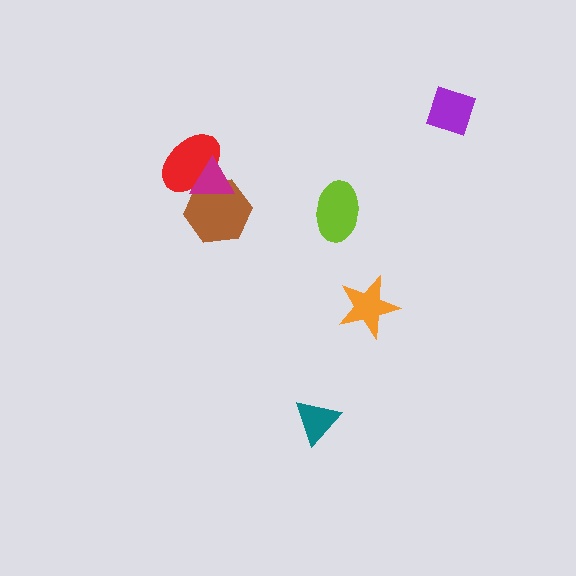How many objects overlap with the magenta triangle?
2 objects overlap with the magenta triangle.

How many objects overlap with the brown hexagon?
2 objects overlap with the brown hexagon.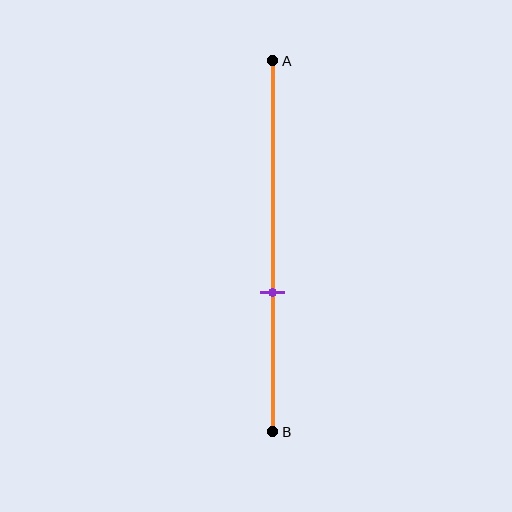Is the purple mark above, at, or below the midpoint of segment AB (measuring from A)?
The purple mark is below the midpoint of segment AB.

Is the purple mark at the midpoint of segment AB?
No, the mark is at about 60% from A, not at the 50% midpoint.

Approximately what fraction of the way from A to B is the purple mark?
The purple mark is approximately 60% of the way from A to B.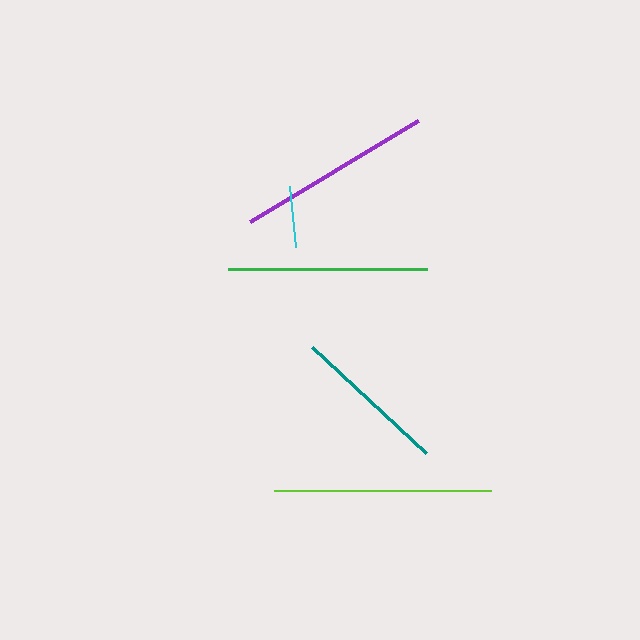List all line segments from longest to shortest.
From longest to shortest: lime, green, purple, teal, cyan.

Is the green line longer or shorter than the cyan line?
The green line is longer than the cyan line.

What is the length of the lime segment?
The lime segment is approximately 217 pixels long.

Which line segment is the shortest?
The cyan line is the shortest at approximately 62 pixels.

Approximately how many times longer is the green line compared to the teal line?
The green line is approximately 1.3 times the length of the teal line.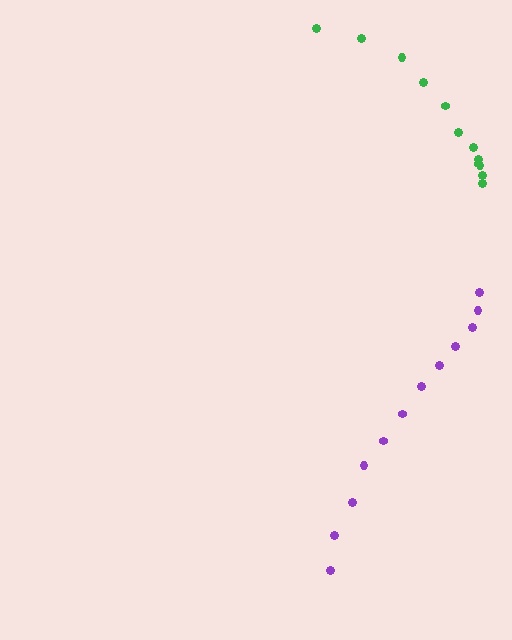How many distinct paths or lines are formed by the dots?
There are 2 distinct paths.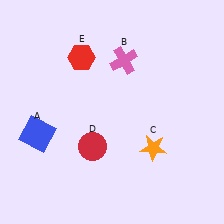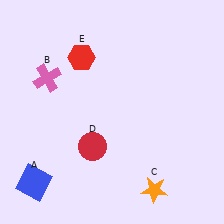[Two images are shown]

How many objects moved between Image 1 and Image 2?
3 objects moved between the two images.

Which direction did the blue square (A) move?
The blue square (A) moved down.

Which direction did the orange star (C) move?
The orange star (C) moved down.